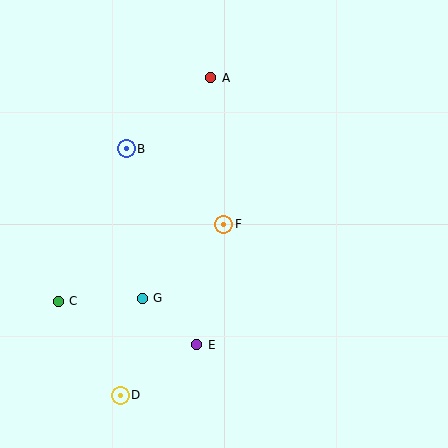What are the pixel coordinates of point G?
Point G is at (142, 298).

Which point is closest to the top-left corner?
Point B is closest to the top-left corner.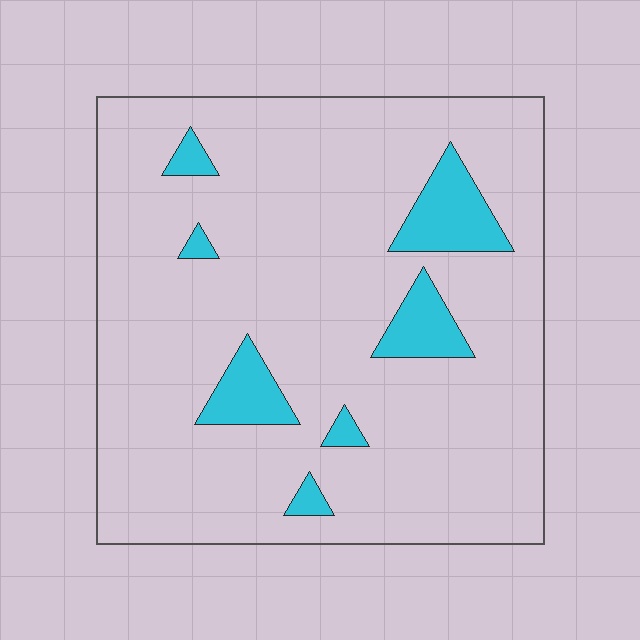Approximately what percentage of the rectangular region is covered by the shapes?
Approximately 10%.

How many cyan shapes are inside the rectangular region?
7.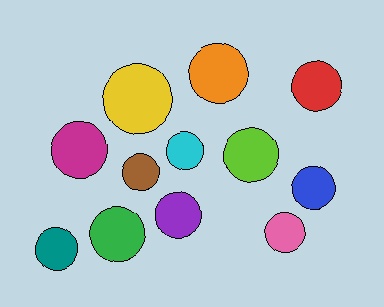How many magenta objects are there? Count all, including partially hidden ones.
There is 1 magenta object.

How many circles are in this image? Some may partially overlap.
There are 12 circles.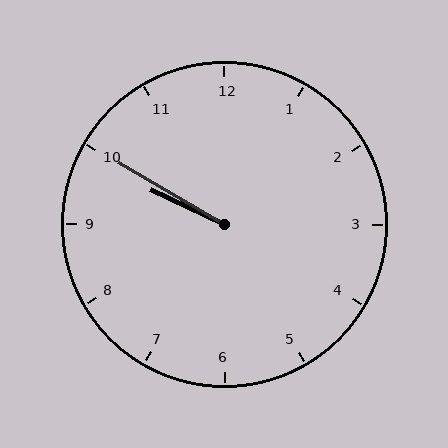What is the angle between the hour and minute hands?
Approximately 5 degrees.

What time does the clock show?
9:50.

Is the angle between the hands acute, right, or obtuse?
It is acute.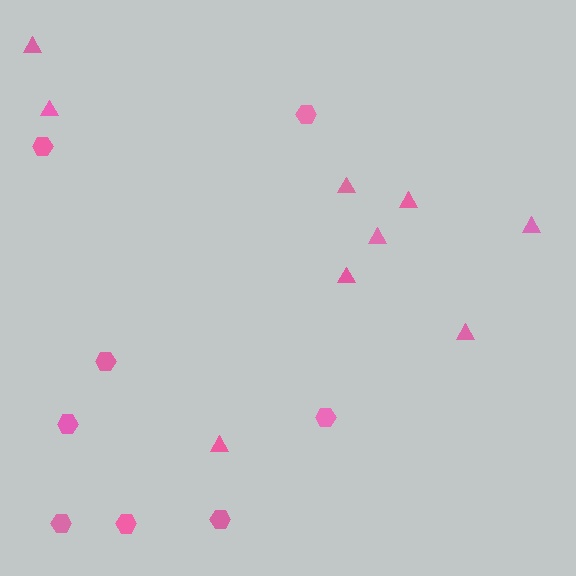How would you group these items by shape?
There are 2 groups: one group of triangles (9) and one group of hexagons (8).